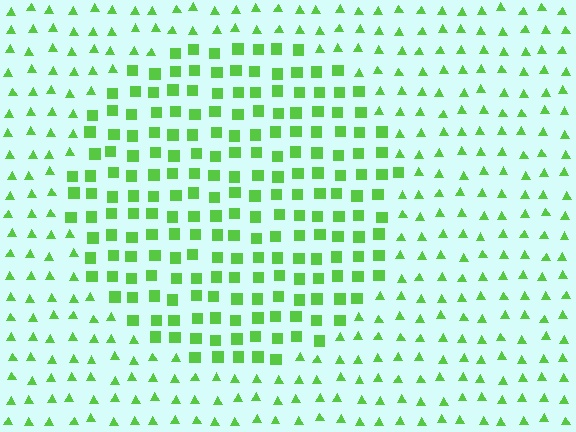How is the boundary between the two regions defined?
The boundary is defined by a change in element shape: squares inside vs. triangles outside. All elements share the same color and spacing.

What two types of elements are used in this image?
The image uses squares inside the circle region and triangles outside it.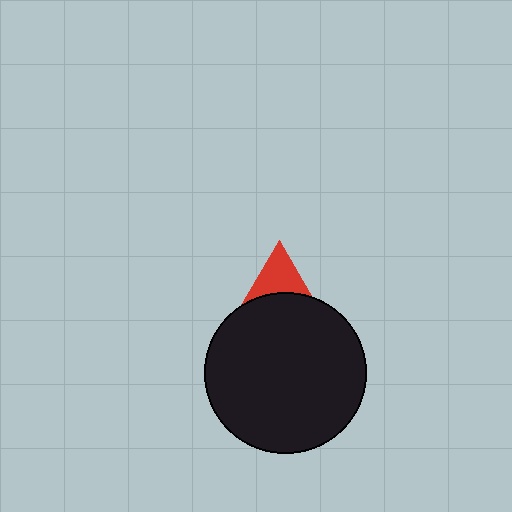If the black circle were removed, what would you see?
You would see the complete red triangle.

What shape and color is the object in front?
The object in front is a black circle.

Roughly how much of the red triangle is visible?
A small part of it is visible (roughly 41%).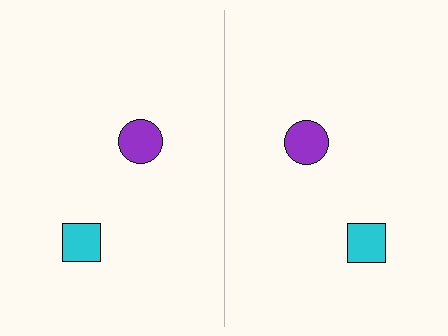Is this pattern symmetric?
Yes, this pattern has bilateral (reflection) symmetry.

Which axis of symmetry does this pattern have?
The pattern has a vertical axis of symmetry running through the center of the image.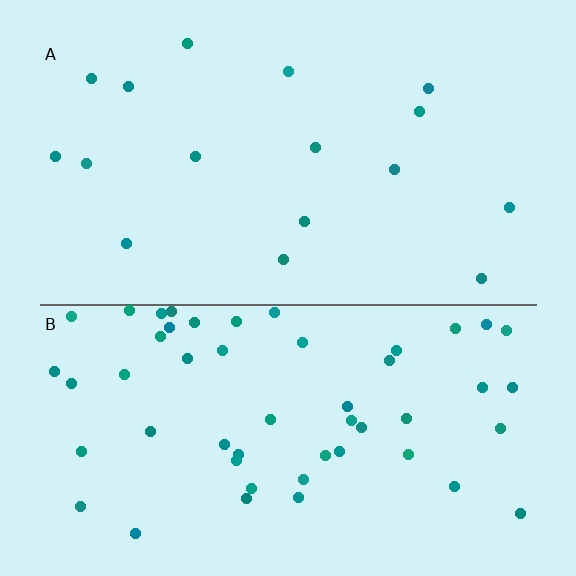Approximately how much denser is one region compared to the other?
Approximately 3.2× — region B over region A.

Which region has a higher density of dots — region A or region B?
B (the bottom).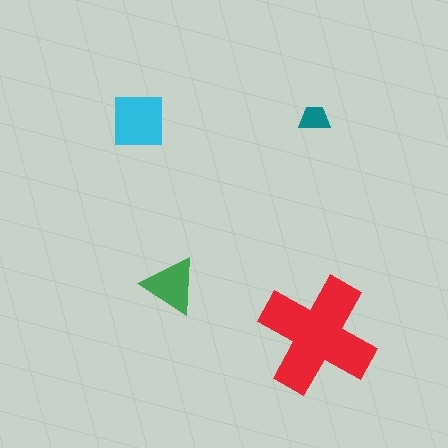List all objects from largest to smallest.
The red cross, the cyan square, the green triangle, the teal trapezoid.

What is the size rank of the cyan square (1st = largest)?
2nd.